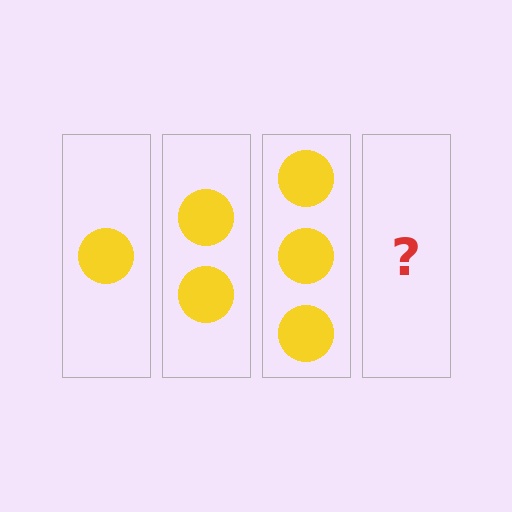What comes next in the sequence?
The next element should be 4 circles.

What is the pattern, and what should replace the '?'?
The pattern is that each step adds one more circle. The '?' should be 4 circles.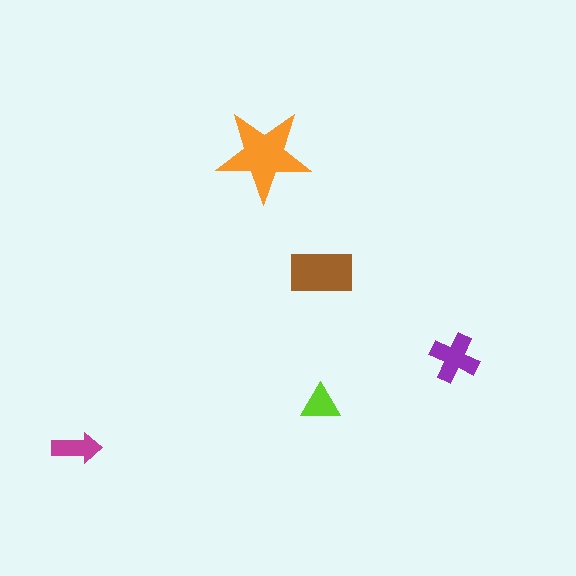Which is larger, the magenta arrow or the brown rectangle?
The brown rectangle.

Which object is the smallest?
The lime triangle.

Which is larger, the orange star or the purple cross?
The orange star.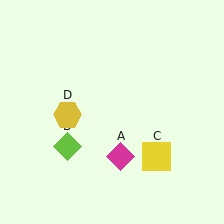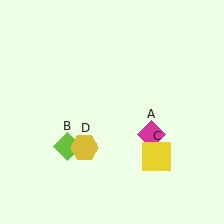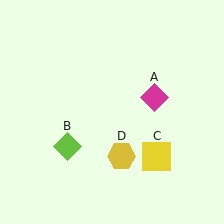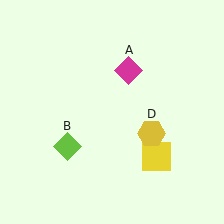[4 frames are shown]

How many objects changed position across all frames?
2 objects changed position: magenta diamond (object A), yellow hexagon (object D).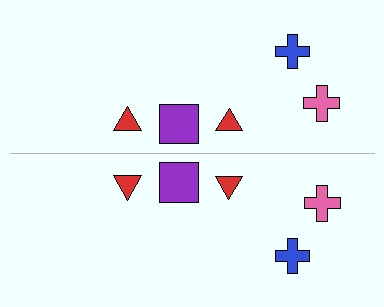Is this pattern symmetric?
Yes, this pattern has bilateral (reflection) symmetry.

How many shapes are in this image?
There are 10 shapes in this image.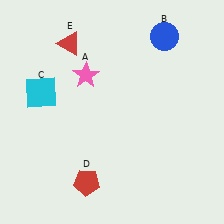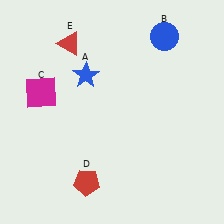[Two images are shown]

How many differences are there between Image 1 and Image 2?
There are 2 differences between the two images.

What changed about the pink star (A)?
In Image 1, A is pink. In Image 2, it changed to blue.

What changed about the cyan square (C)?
In Image 1, C is cyan. In Image 2, it changed to magenta.